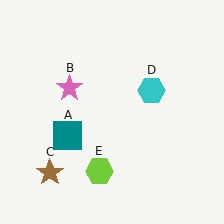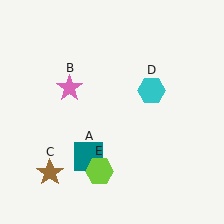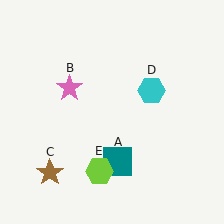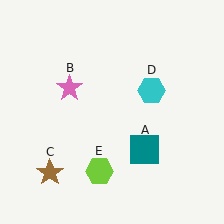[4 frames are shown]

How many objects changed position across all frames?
1 object changed position: teal square (object A).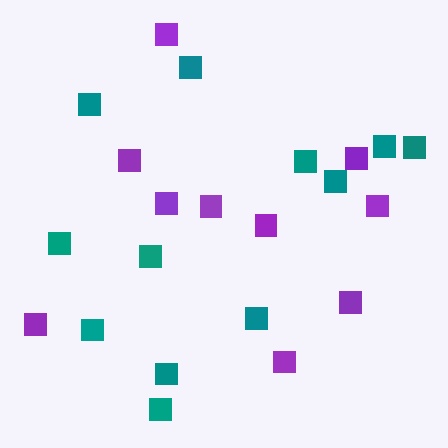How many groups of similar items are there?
There are 2 groups: one group of purple squares (10) and one group of teal squares (12).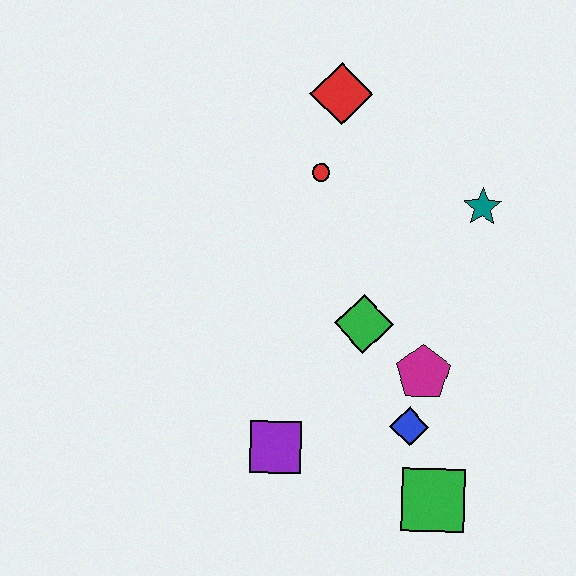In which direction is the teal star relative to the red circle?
The teal star is to the right of the red circle.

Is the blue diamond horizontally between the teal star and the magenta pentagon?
No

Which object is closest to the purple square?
The blue diamond is closest to the purple square.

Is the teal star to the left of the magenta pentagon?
No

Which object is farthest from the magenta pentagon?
The red diamond is farthest from the magenta pentagon.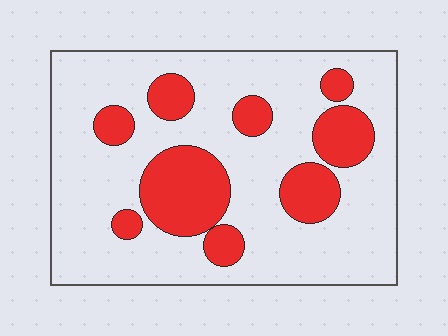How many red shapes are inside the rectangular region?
9.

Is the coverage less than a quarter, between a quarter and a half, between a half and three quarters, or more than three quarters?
Less than a quarter.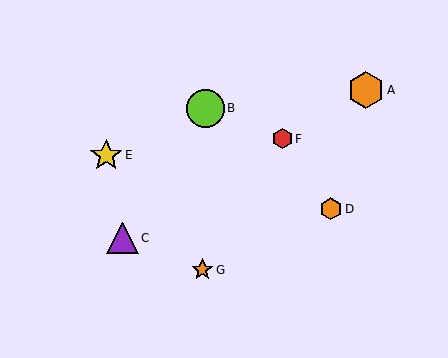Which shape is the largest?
The lime circle (labeled B) is the largest.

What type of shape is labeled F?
Shape F is a red hexagon.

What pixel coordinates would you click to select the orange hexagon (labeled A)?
Click at (366, 90) to select the orange hexagon A.